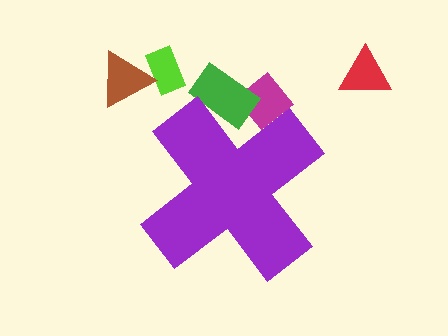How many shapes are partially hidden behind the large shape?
2 shapes are partially hidden.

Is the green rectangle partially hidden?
Yes, the green rectangle is partially hidden behind the purple cross.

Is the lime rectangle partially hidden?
No, the lime rectangle is fully visible.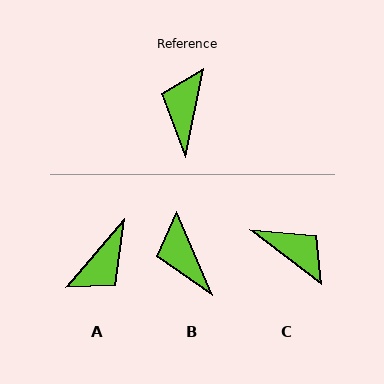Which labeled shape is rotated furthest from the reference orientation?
A, about 152 degrees away.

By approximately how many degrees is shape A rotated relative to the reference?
Approximately 152 degrees counter-clockwise.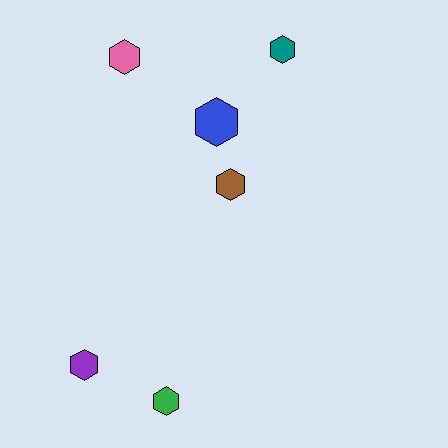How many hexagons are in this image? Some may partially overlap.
There are 6 hexagons.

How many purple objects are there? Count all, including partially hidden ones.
There is 1 purple object.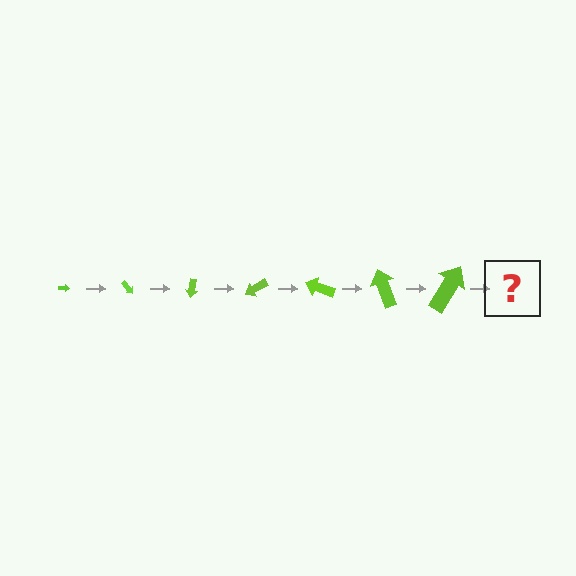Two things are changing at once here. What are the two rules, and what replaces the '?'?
The two rules are that the arrow grows larger each step and it rotates 50 degrees each step. The '?' should be an arrow, larger than the previous one and rotated 350 degrees from the start.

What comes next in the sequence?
The next element should be an arrow, larger than the previous one and rotated 350 degrees from the start.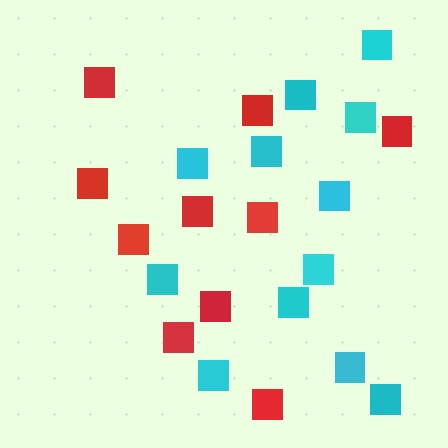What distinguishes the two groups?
There are 2 groups: one group of cyan squares (12) and one group of red squares (10).